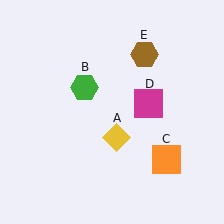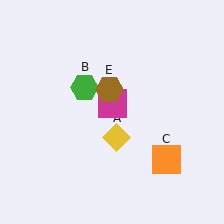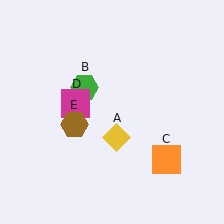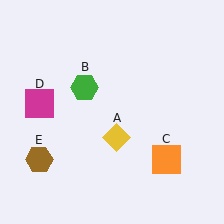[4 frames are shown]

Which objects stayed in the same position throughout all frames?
Yellow diamond (object A) and green hexagon (object B) and orange square (object C) remained stationary.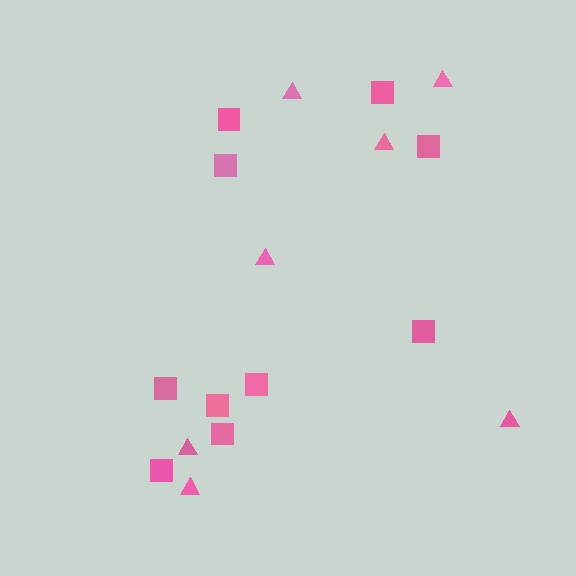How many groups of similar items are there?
There are 2 groups: one group of triangles (7) and one group of squares (10).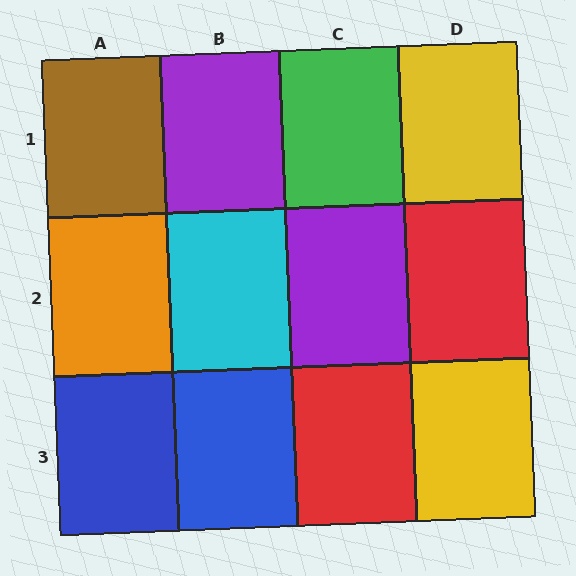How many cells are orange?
1 cell is orange.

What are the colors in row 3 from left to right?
Blue, blue, red, yellow.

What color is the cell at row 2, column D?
Red.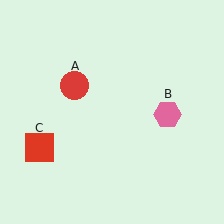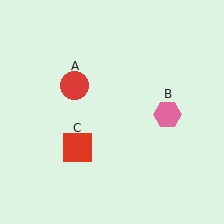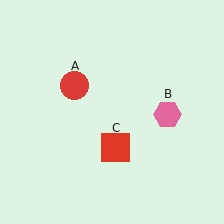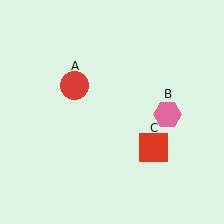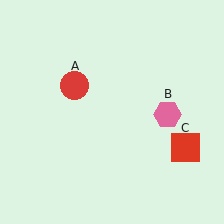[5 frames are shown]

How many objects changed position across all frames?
1 object changed position: red square (object C).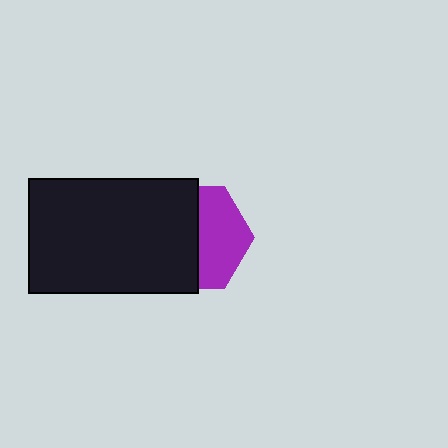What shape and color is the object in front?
The object in front is a black rectangle.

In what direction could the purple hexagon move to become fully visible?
The purple hexagon could move right. That would shift it out from behind the black rectangle entirely.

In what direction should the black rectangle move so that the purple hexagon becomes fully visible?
The black rectangle should move left. That is the shortest direction to clear the overlap and leave the purple hexagon fully visible.